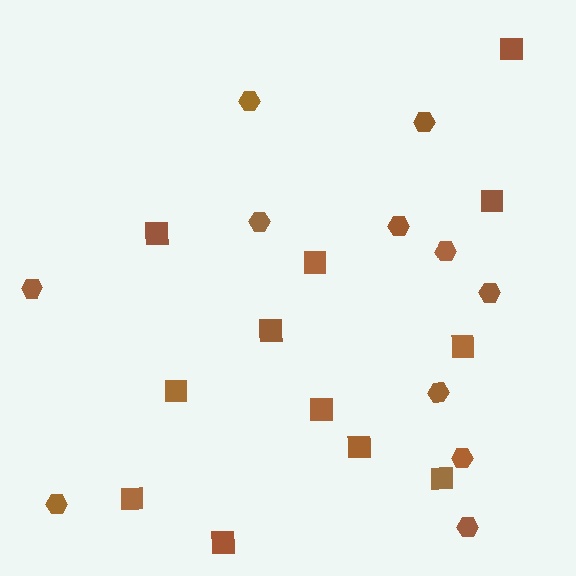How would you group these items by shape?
There are 2 groups: one group of hexagons (11) and one group of squares (12).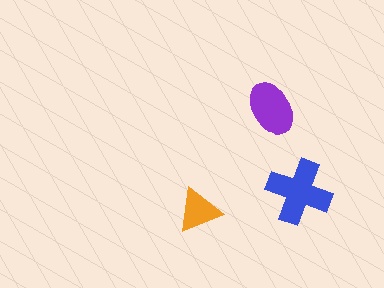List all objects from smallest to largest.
The orange triangle, the purple ellipse, the blue cross.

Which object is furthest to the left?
The orange triangle is leftmost.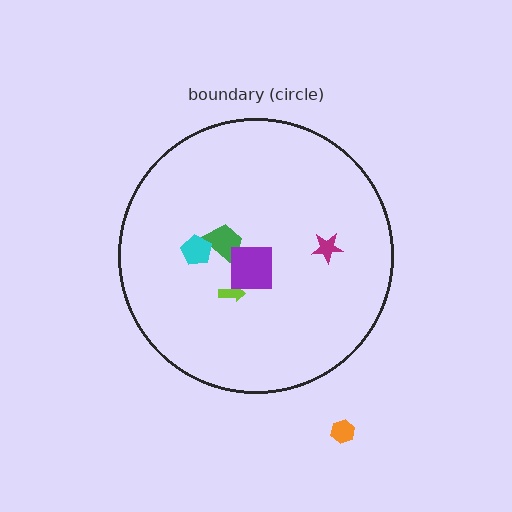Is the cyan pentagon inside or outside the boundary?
Inside.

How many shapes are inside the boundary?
5 inside, 1 outside.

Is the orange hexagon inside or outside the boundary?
Outside.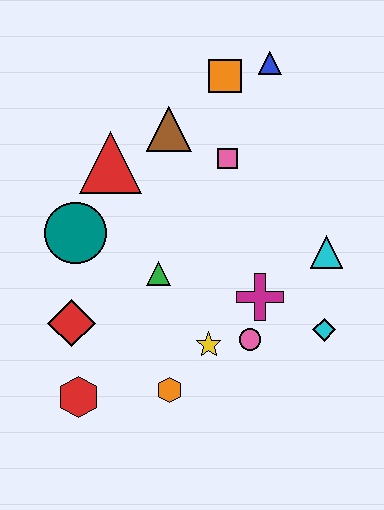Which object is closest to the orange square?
The blue triangle is closest to the orange square.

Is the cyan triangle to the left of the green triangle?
No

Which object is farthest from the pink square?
The red hexagon is farthest from the pink square.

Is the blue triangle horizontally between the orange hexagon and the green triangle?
No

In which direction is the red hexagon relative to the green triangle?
The red hexagon is below the green triangle.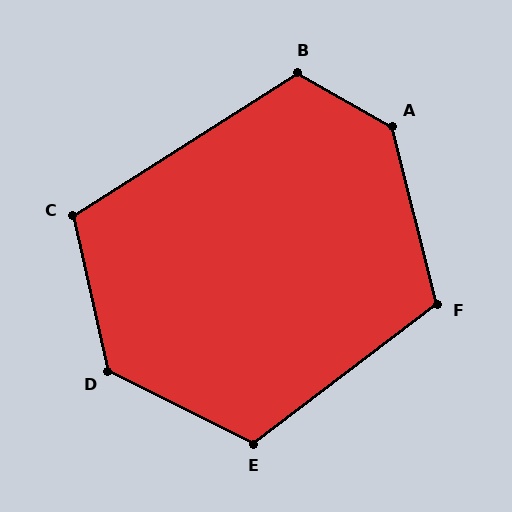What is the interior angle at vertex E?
Approximately 117 degrees (obtuse).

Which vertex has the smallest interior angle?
C, at approximately 110 degrees.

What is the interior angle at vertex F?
Approximately 113 degrees (obtuse).